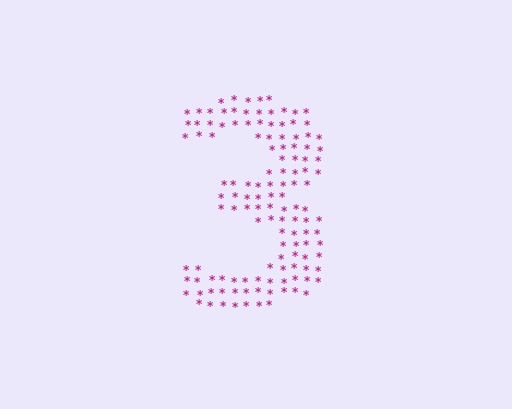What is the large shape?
The large shape is the digit 3.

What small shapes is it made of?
It is made of small asterisks.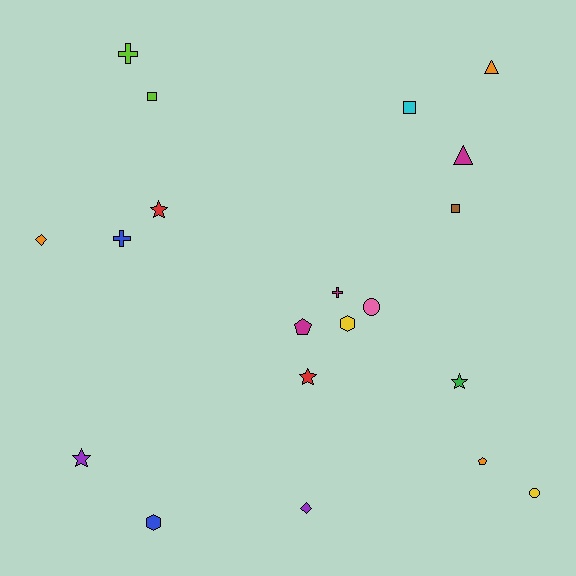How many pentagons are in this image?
There are 2 pentagons.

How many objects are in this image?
There are 20 objects.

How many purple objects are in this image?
There are 2 purple objects.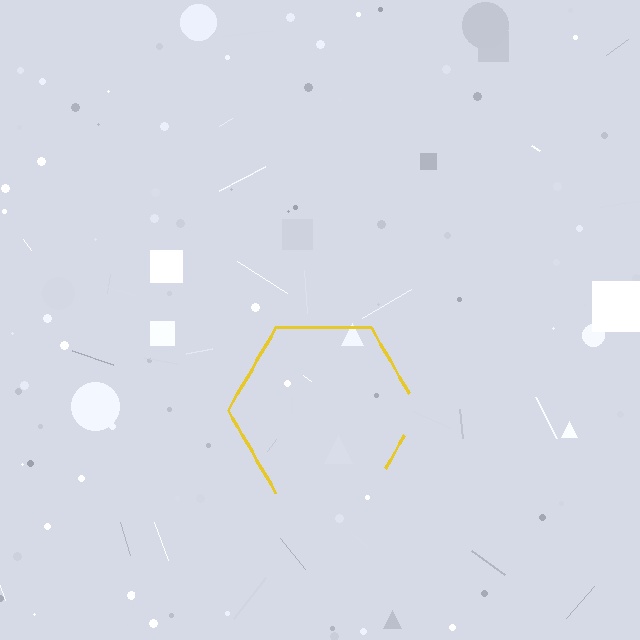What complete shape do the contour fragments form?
The contour fragments form a hexagon.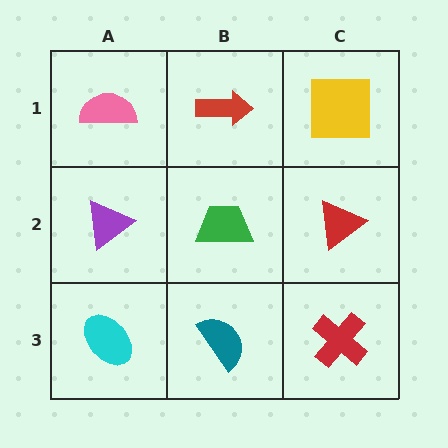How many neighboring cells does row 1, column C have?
2.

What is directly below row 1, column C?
A red triangle.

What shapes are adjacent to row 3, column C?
A red triangle (row 2, column C), a teal semicircle (row 3, column B).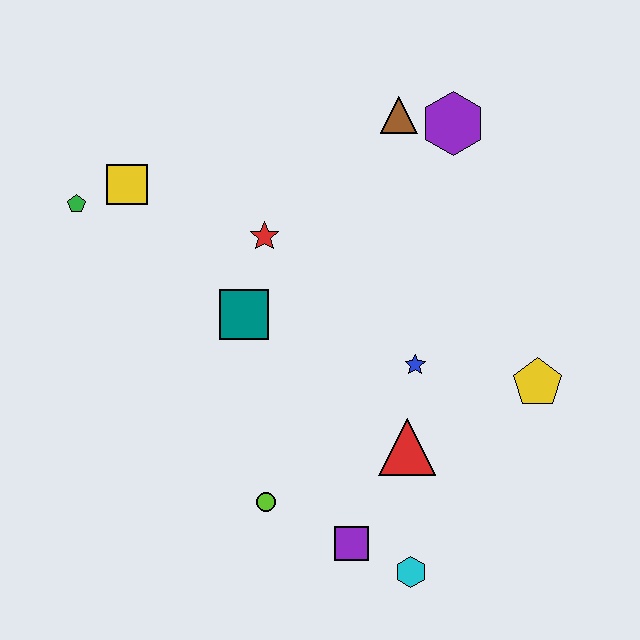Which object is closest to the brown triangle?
The purple hexagon is closest to the brown triangle.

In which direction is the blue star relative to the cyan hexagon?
The blue star is above the cyan hexagon.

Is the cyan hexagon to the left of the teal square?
No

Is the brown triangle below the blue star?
No